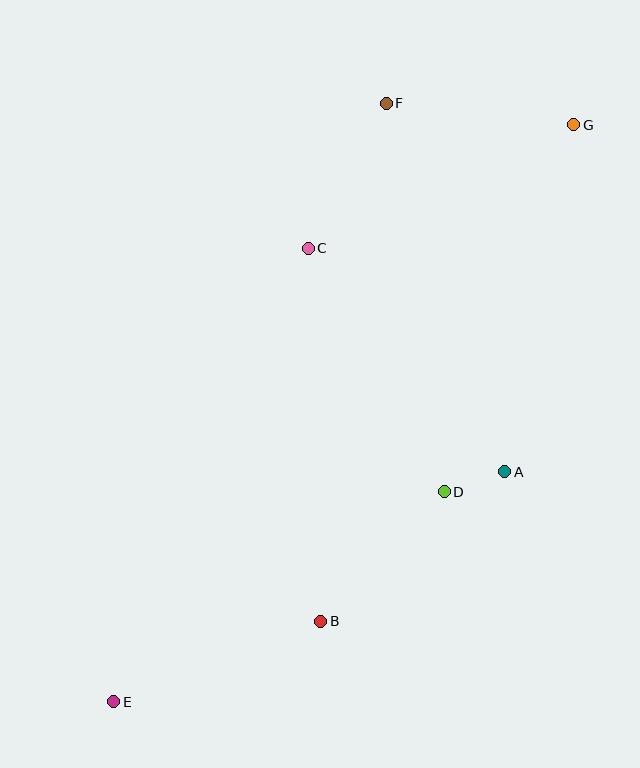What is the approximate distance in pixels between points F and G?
The distance between F and G is approximately 189 pixels.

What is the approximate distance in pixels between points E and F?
The distance between E and F is approximately 658 pixels.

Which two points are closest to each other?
Points A and D are closest to each other.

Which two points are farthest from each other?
Points E and G are farthest from each other.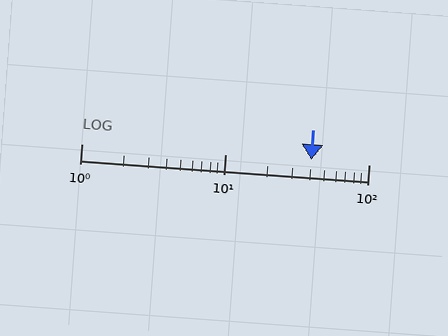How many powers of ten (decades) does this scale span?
The scale spans 2 decades, from 1 to 100.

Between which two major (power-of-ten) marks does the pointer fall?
The pointer is between 10 and 100.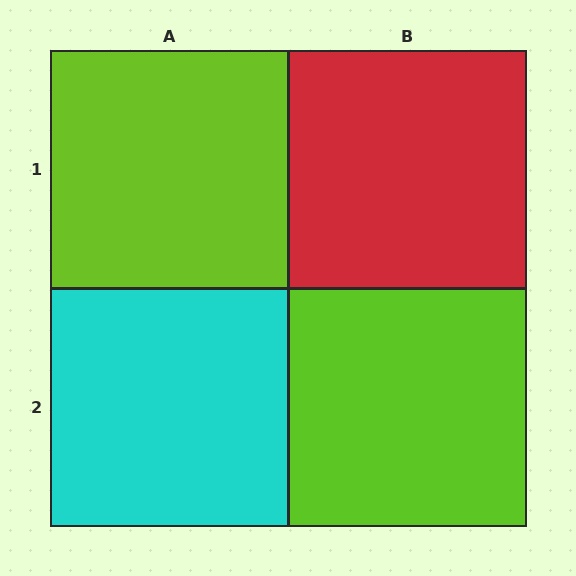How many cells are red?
1 cell is red.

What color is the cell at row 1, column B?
Red.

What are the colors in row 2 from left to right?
Cyan, lime.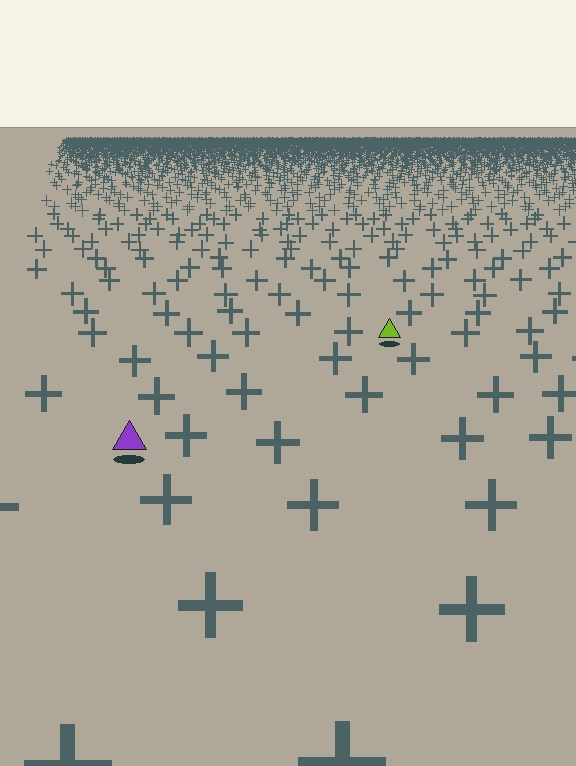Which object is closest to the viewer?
The purple triangle is closest. The texture marks near it are larger and more spread out.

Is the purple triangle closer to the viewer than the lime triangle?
Yes. The purple triangle is closer — you can tell from the texture gradient: the ground texture is coarser near it.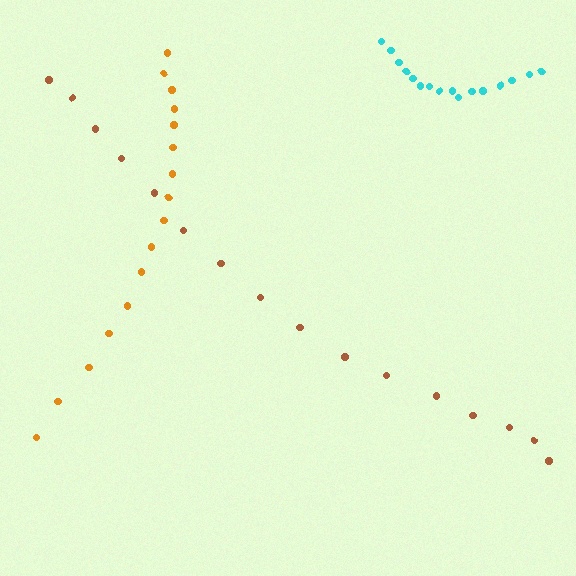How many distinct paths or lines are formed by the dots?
There are 3 distinct paths.